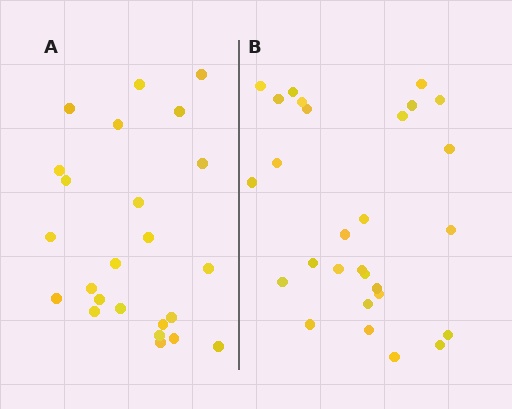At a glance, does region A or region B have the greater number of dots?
Region B (the right region) has more dots.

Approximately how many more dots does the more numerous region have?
Region B has about 4 more dots than region A.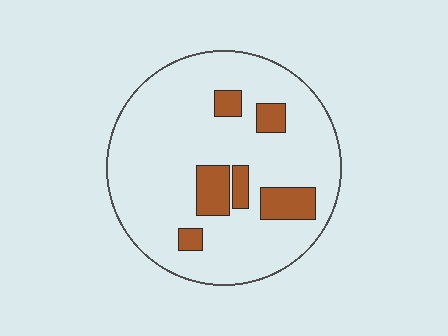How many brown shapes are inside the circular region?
6.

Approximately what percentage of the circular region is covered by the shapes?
Approximately 15%.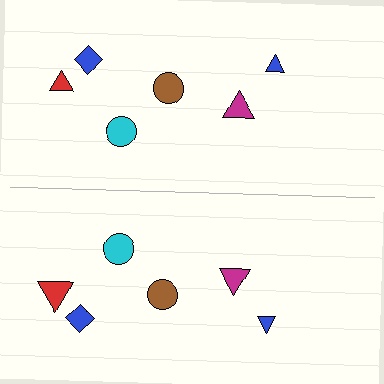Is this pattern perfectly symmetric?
No, the pattern is not perfectly symmetric. The red triangle on the bottom side has a different size than its mirror counterpart.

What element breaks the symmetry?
The red triangle on the bottom side has a different size than its mirror counterpart.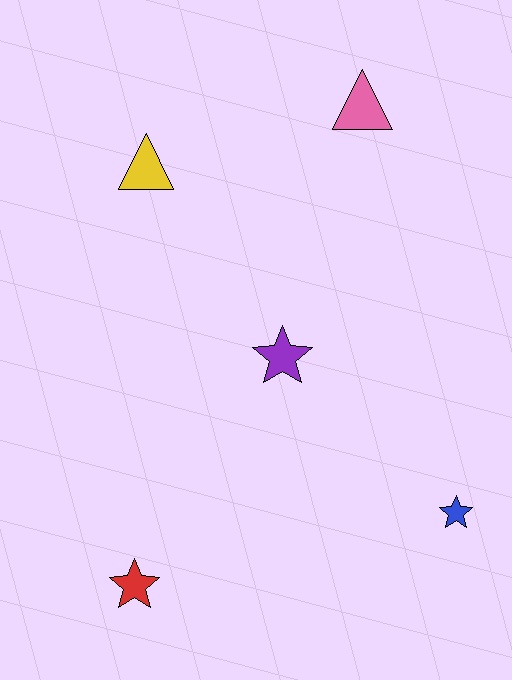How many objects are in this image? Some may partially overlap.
There are 5 objects.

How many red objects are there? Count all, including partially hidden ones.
There is 1 red object.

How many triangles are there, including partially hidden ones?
There are 2 triangles.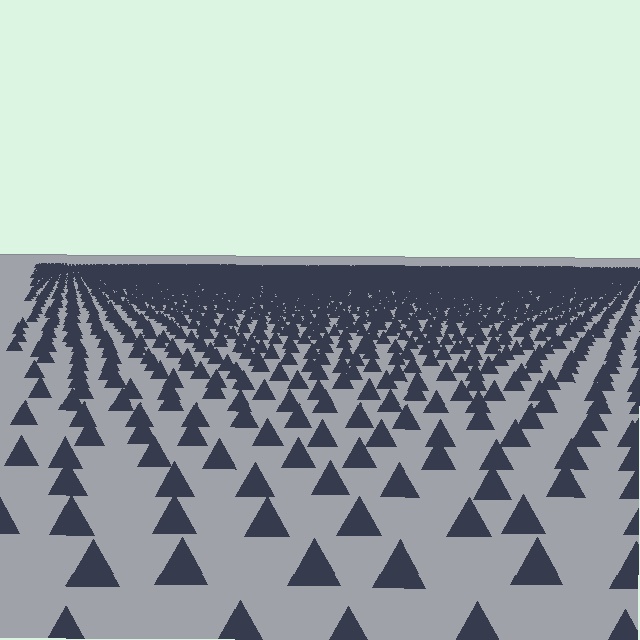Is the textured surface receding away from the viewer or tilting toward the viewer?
The surface is receding away from the viewer. Texture elements get smaller and denser toward the top.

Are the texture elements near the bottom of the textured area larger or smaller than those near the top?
Larger. Near the bottom, elements are closer to the viewer and appear at a bigger on-screen size.